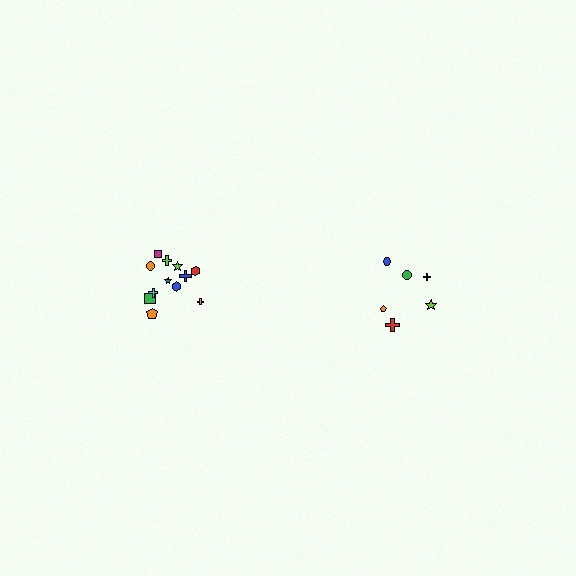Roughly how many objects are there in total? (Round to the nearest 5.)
Roughly 20 objects in total.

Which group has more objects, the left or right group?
The left group.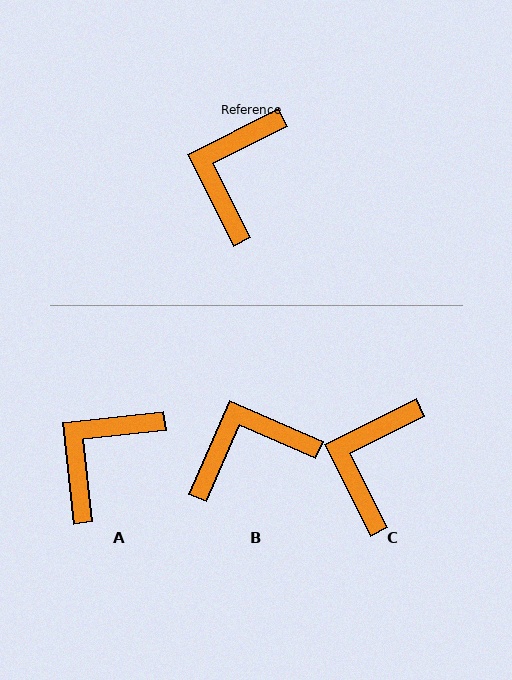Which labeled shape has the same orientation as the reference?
C.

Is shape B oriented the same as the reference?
No, it is off by about 50 degrees.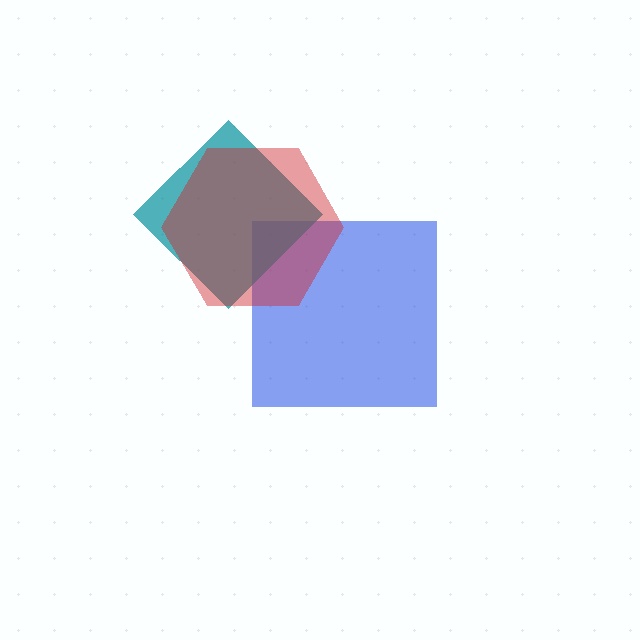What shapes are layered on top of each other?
The layered shapes are: a blue square, a teal diamond, a red hexagon.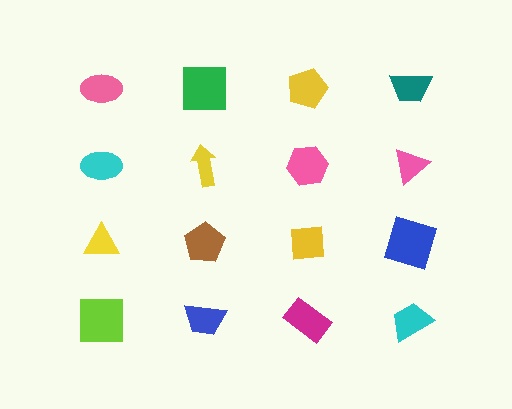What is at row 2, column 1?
A cyan ellipse.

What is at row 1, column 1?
A pink ellipse.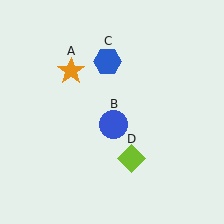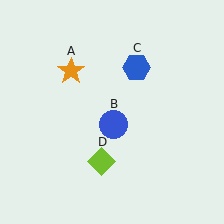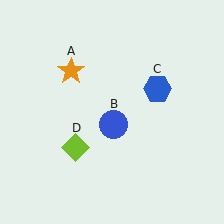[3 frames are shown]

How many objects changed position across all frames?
2 objects changed position: blue hexagon (object C), lime diamond (object D).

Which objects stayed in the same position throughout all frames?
Orange star (object A) and blue circle (object B) remained stationary.